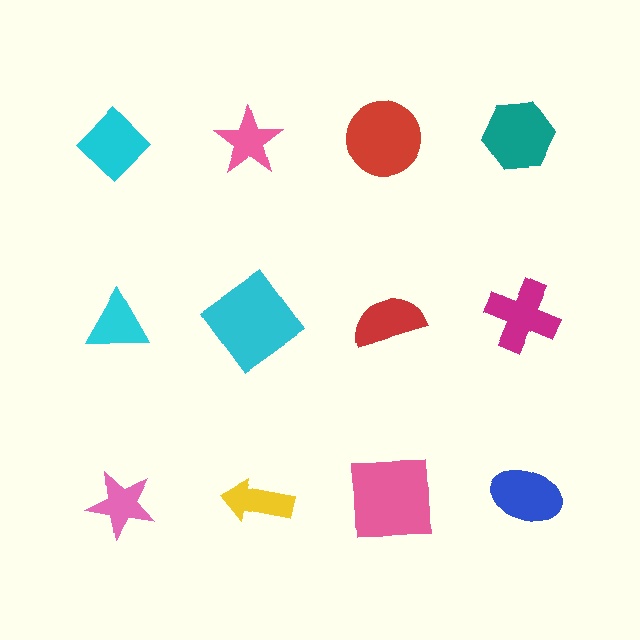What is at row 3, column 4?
A blue ellipse.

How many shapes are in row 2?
4 shapes.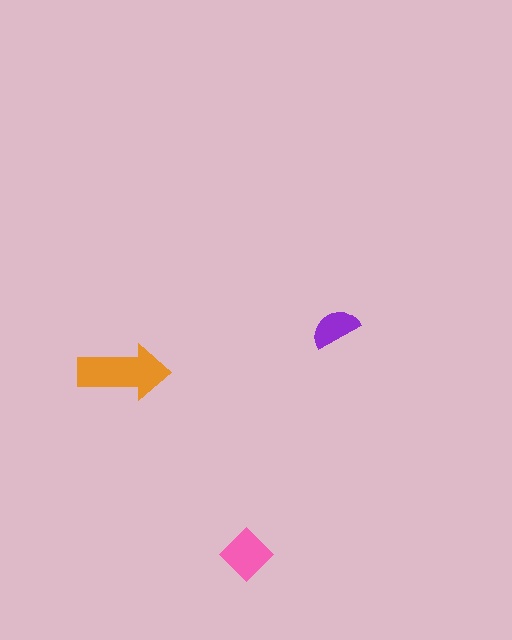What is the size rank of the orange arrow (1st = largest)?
1st.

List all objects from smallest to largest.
The purple semicircle, the pink diamond, the orange arrow.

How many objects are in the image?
There are 3 objects in the image.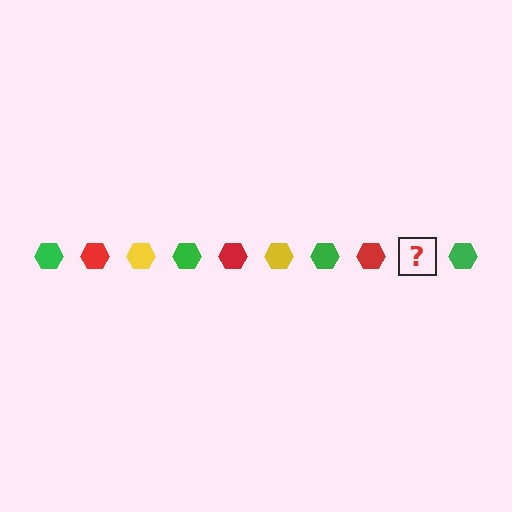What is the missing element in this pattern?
The missing element is a yellow hexagon.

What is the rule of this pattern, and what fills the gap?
The rule is that the pattern cycles through green, red, yellow hexagons. The gap should be filled with a yellow hexagon.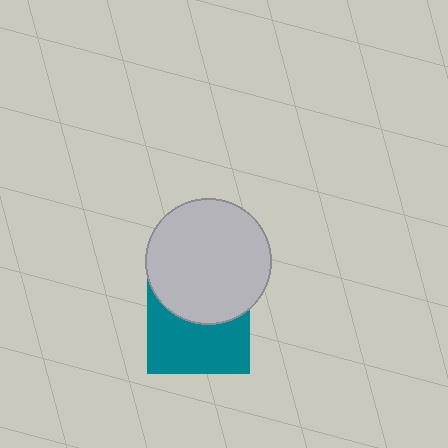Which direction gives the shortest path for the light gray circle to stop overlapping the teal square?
Moving up gives the shortest separation.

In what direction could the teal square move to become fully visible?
The teal square could move down. That would shift it out from behind the light gray circle entirely.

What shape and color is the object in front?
The object in front is a light gray circle.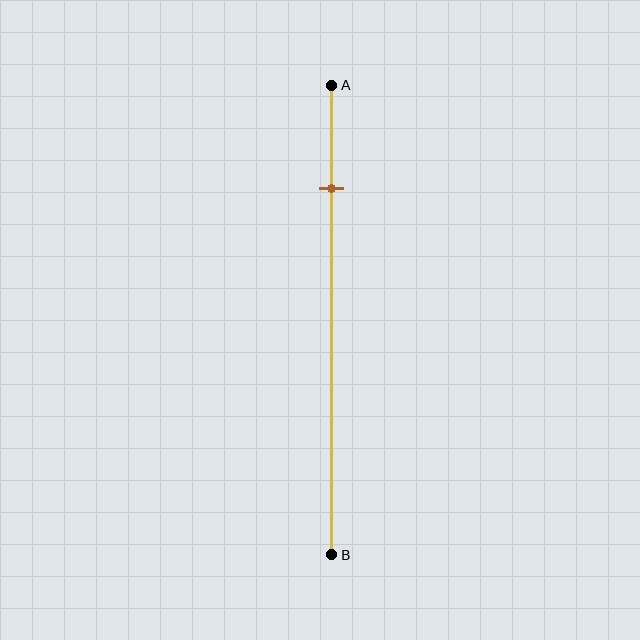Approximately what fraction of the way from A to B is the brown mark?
The brown mark is approximately 20% of the way from A to B.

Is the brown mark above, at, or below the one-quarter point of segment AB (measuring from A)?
The brown mark is approximately at the one-quarter point of segment AB.